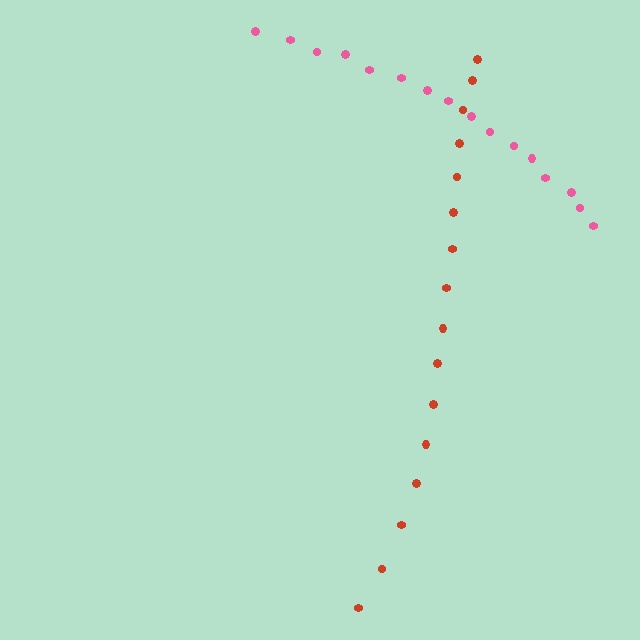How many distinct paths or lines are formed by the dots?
There are 2 distinct paths.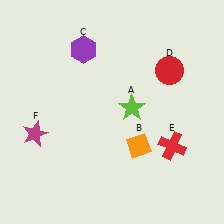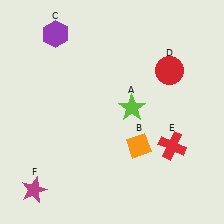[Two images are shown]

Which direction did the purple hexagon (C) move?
The purple hexagon (C) moved left.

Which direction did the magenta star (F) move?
The magenta star (F) moved down.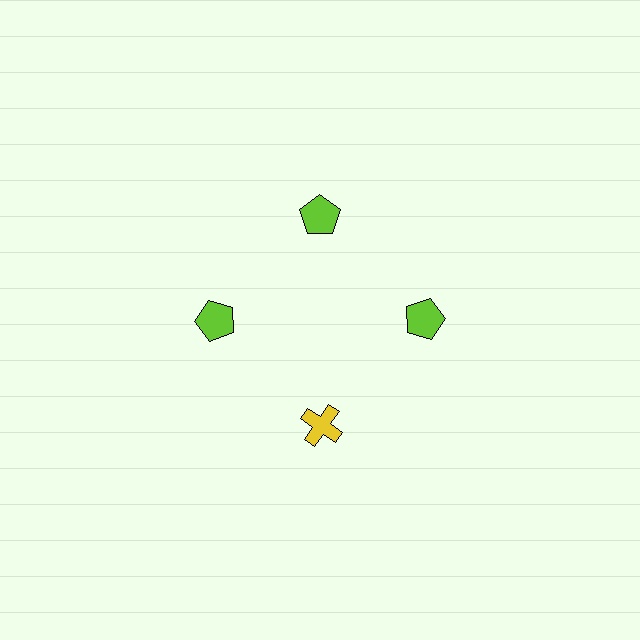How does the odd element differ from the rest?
It differs in both color (yellow instead of lime) and shape (cross instead of pentagon).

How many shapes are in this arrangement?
There are 4 shapes arranged in a ring pattern.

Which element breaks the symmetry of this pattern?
The yellow cross at roughly the 6 o'clock position breaks the symmetry. All other shapes are lime pentagons.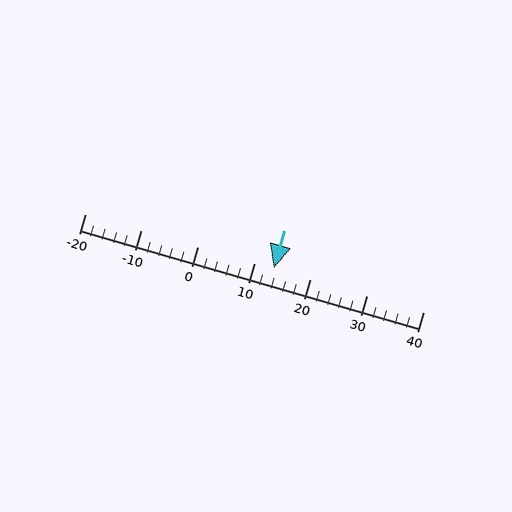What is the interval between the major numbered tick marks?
The major tick marks are spaced 10 units apart.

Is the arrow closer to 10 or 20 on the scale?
The arrow is closer to 10.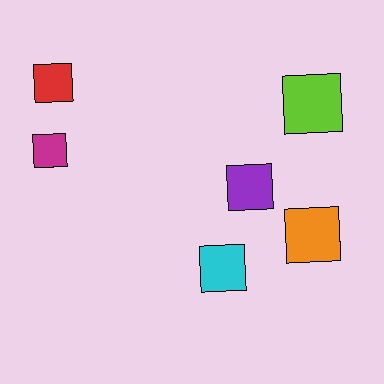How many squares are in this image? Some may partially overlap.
There are 6 squares.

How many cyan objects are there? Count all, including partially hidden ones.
There is 1 cyan object.